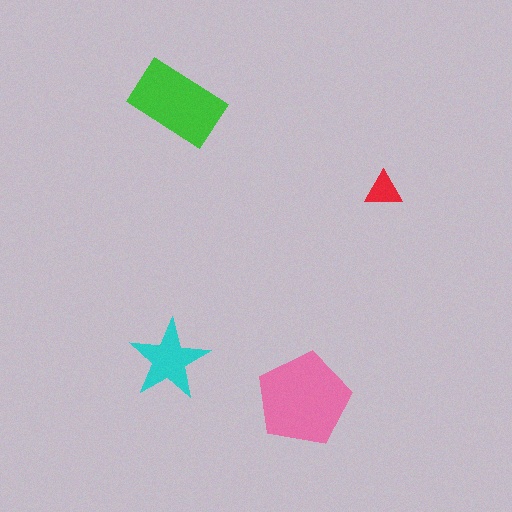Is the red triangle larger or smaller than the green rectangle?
Smaller.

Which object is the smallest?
The red triangle.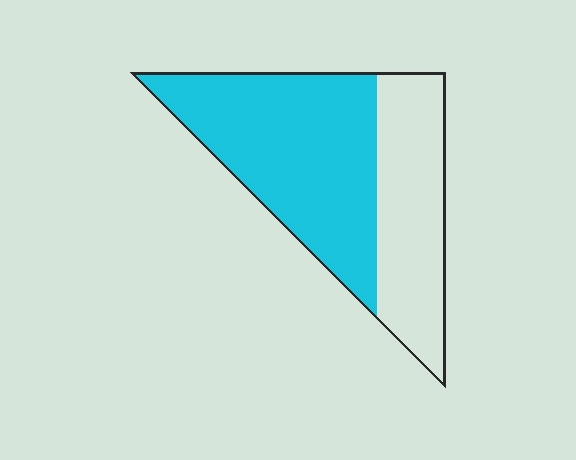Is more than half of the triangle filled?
Yes.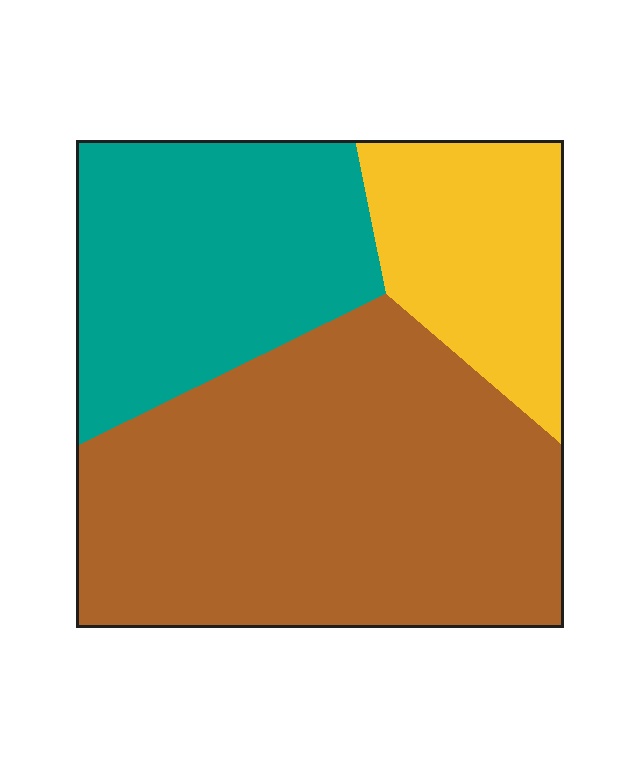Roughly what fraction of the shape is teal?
Teal takes up between a quarter and a half of the shape.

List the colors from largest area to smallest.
From largest to smallest: brown, teal, yellow.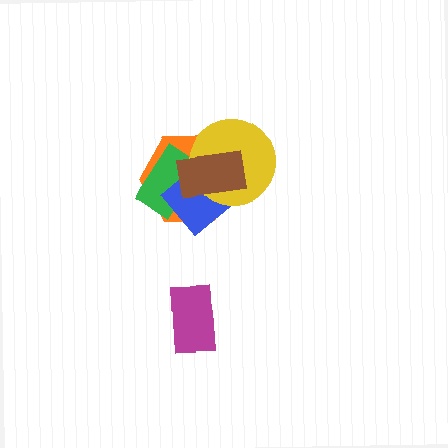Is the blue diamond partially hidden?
Yes, it is partially covered by another shape.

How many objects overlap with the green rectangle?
4 objects overlap with the green rectangle.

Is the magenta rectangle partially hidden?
No, no other shape covers it.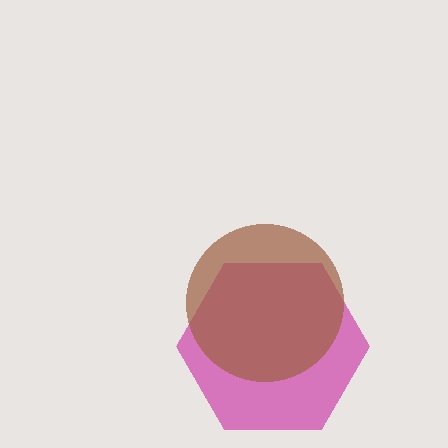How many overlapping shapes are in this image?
There are 2 overlapping shapes in the image.